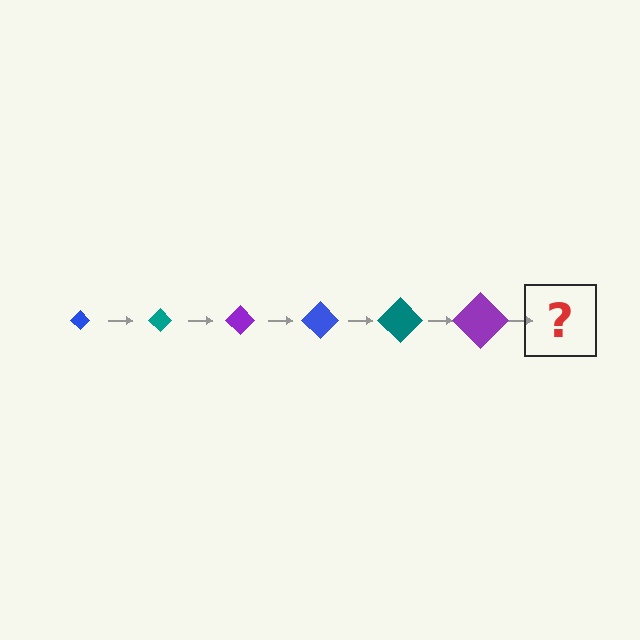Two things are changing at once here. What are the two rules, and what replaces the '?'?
The two rules are that the diamond grows larger each step and the color cycles through blue, teal, and purple. The '?' should be a blue diamond, larger than the previous one.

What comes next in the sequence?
The next element should be a blue diamond, larger than the previous one.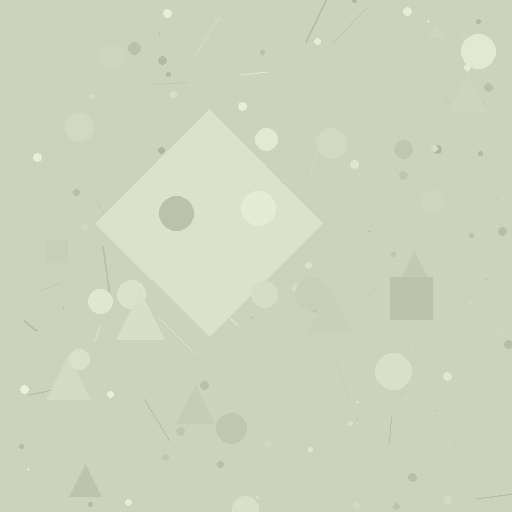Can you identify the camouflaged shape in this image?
The camouflaged shape is a diamond.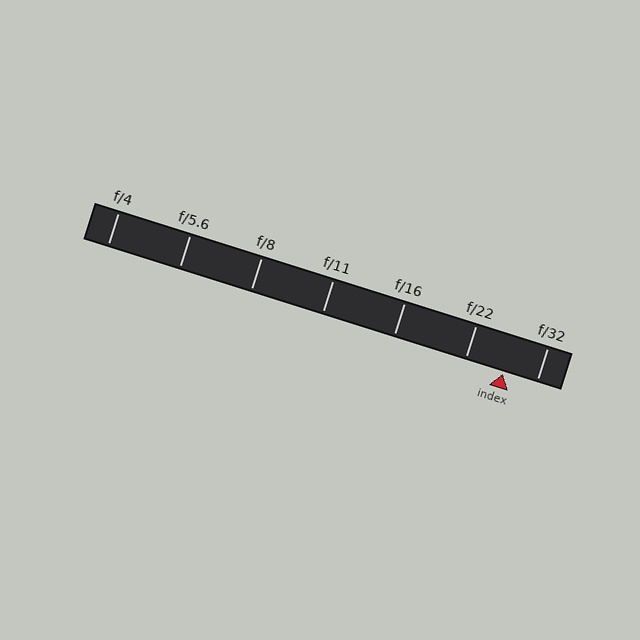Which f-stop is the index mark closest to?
The index mark is closest to f/32.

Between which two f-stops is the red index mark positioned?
The index mark is between f/22 and f/32.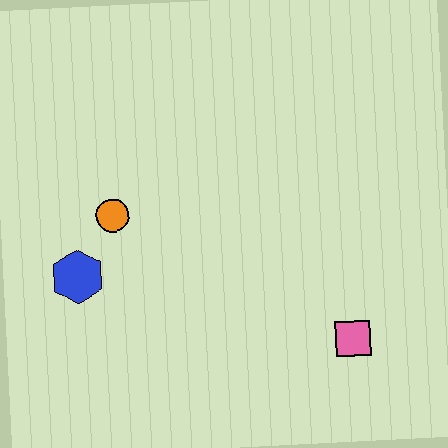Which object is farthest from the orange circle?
The pink square is farthest from the orange circle.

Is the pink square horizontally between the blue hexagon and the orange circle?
No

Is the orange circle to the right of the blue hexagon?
Yes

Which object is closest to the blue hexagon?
The orange circle is closest to the blue hexagon.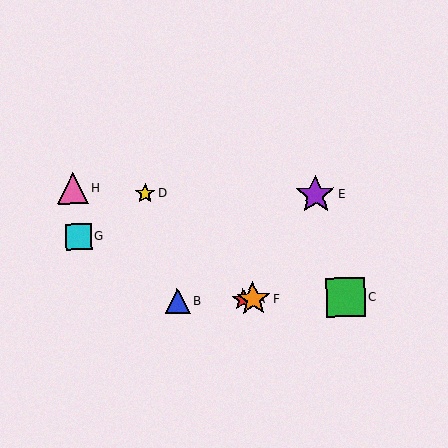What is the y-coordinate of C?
Object C is at y≈297.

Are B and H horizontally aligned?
No, B is at y≈301 and H is at y≈188.